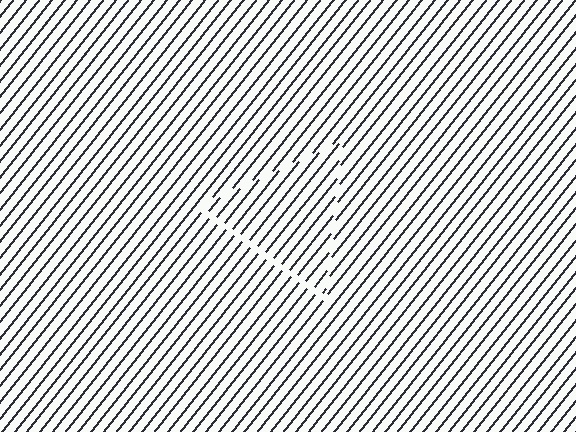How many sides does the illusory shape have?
3 sides — the line-ends trace a triangle.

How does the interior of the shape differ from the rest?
The interior of the shape contains the same grating, shifted by half a period — the contour is defined by the phase discontinuity where line-ends from the inner and outer gratings abut.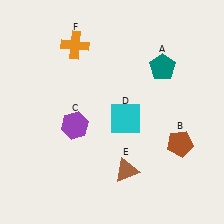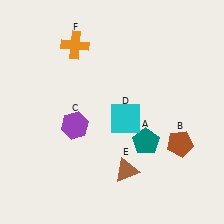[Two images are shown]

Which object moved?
The teal pentagon (A) moved down.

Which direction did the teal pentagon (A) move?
The teal pentagon (A) moved down.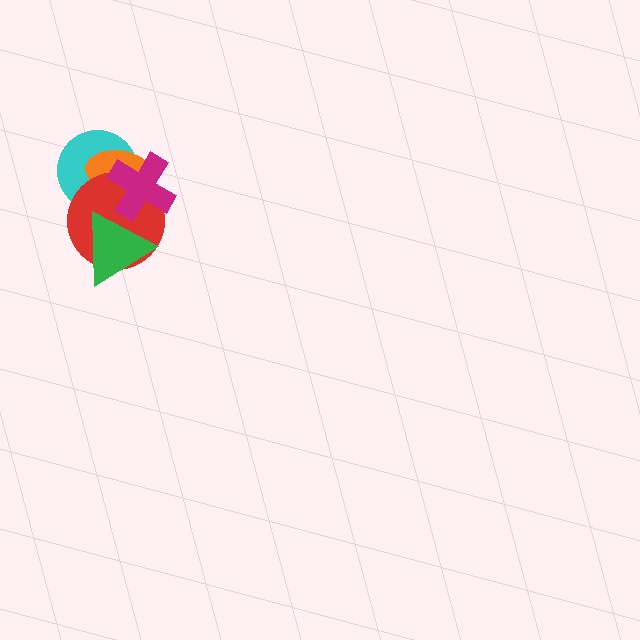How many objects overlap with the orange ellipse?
3 objects overlap with the orange ellipse.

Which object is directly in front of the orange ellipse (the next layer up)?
The red circle is directly in front of the orange ellipse.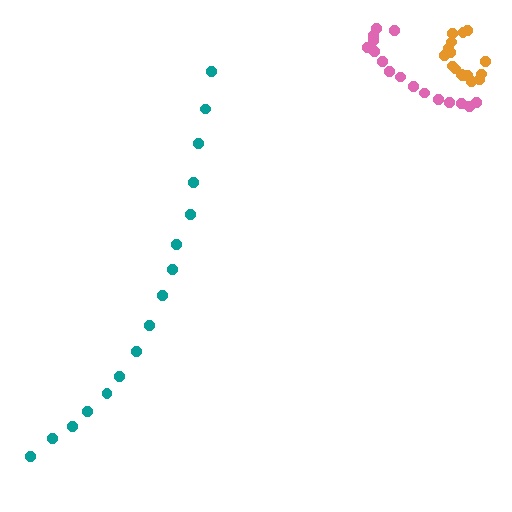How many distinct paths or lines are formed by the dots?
There are 3 distinct paths.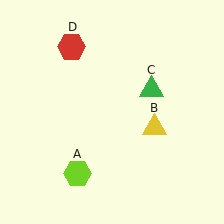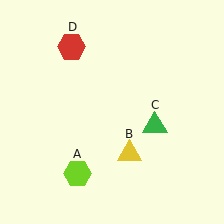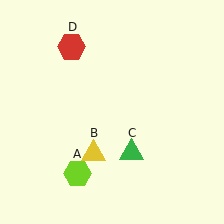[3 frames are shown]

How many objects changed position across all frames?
2 objects changed position: yellow triangle (object B), green triangle (object C).